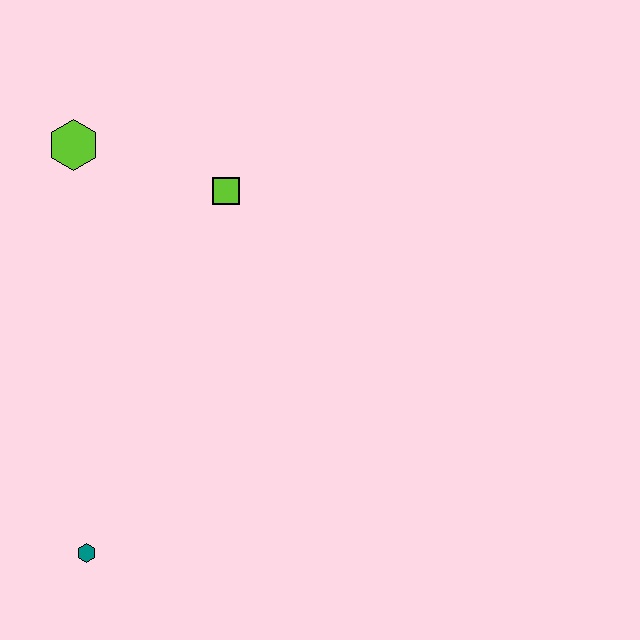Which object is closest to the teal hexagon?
The lime square is closest to the teal hexagon.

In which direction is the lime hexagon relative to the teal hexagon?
The lime hexagon is above the teal hexagon.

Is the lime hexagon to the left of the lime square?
Yes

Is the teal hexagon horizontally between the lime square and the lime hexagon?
Yes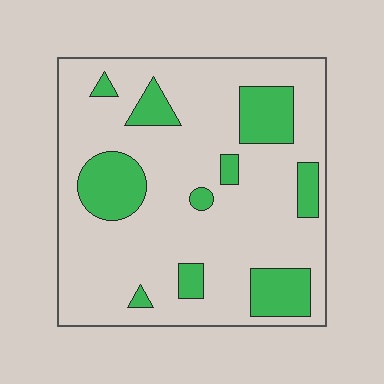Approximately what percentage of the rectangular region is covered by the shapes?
Approximately 20%.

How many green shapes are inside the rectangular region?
10.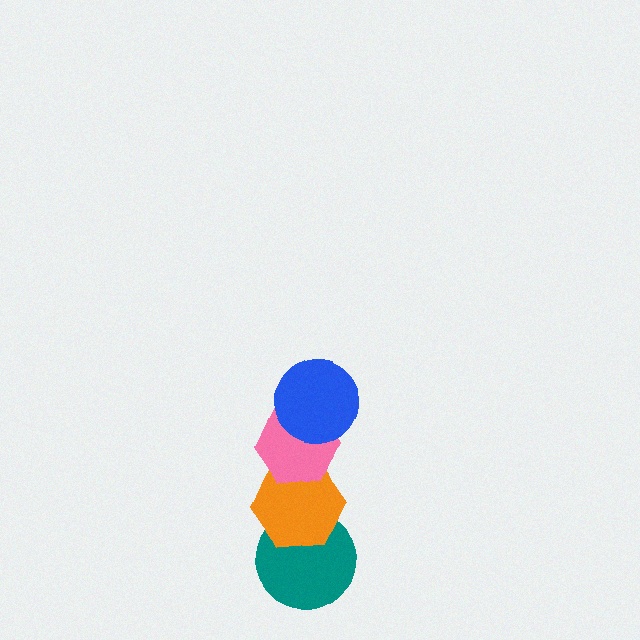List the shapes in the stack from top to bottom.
From top to bottom: the blue circle, the pink hexagon, the orange hexagon, the teal circle.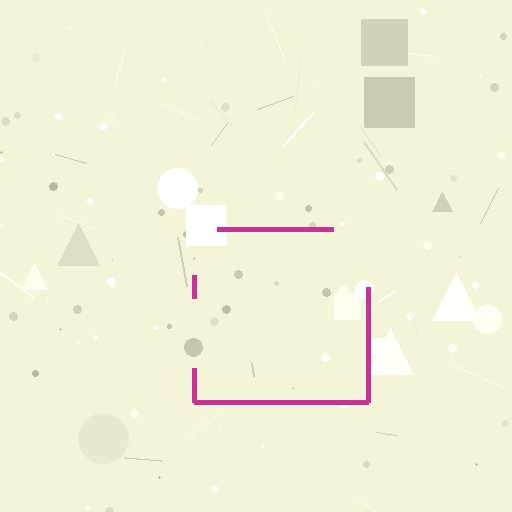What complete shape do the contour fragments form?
The contour fragments form a square.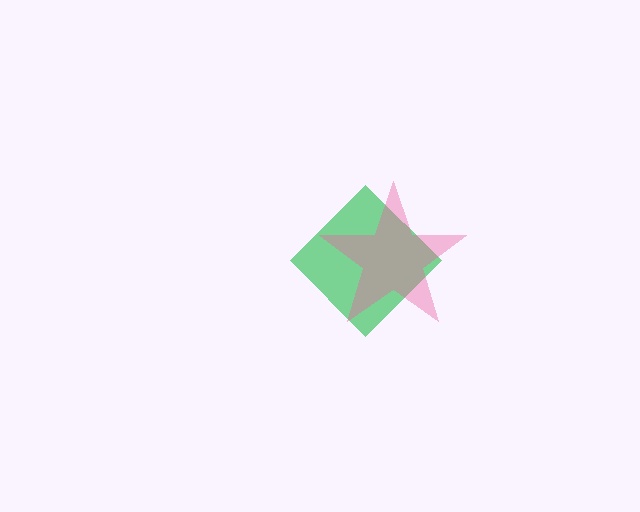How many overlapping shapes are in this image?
There are 2 overlapping shapes in the image.